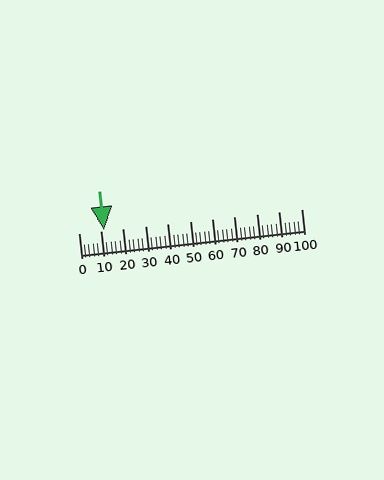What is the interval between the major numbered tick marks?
The major tick marks are spaced 10 units apart.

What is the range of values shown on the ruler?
The ruler shows values from 0 to 100.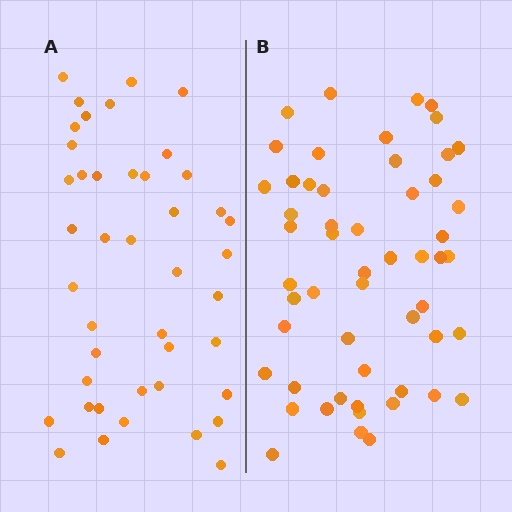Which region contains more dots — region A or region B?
Region B (the right region) has more dots.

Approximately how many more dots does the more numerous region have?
Region B has roughly 12 or so more dots than region A.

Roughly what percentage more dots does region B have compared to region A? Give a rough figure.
About 25% more.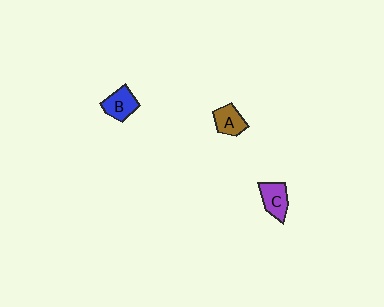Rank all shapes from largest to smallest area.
From largest to smallest: B (blue), C (purple), A (brown).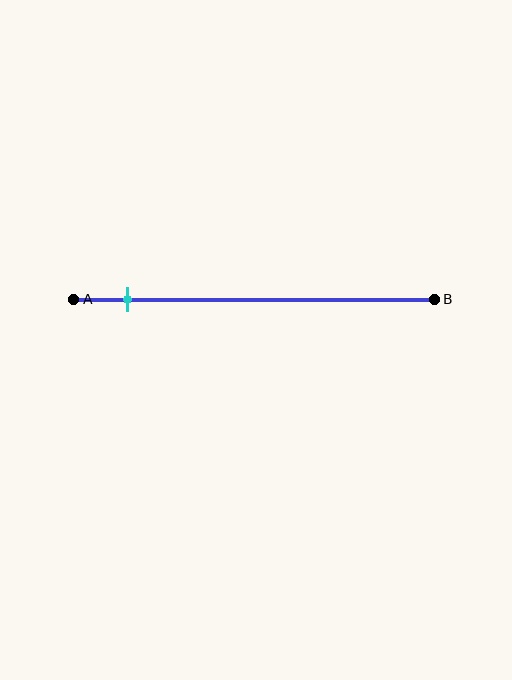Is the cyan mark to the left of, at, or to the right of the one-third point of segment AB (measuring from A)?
The cyan mark is to the left of the one-third point of segment AB.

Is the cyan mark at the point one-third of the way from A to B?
No, the mark is at about 15% from A, not at the 33% one-third point.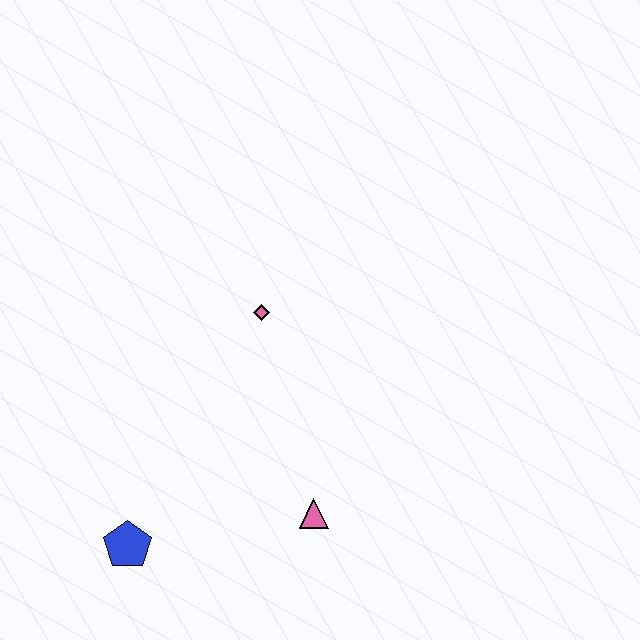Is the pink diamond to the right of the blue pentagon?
Yes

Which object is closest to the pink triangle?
The blue pentagon is closest to the pink triangle.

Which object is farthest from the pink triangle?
The pink diamond is farthest from the pink triangle.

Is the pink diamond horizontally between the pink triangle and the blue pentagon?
Yes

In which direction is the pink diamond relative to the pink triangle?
The pink diamond is above the pink triangle.